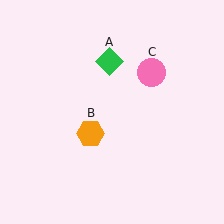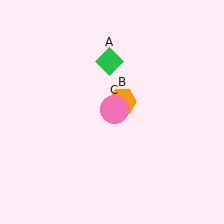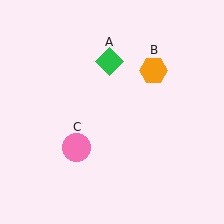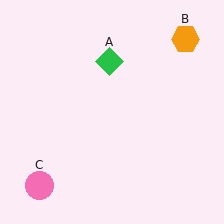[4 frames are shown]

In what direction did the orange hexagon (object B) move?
The orange hexagon (object B) moved up and to the right.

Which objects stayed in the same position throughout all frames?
Green diamond (object A) remained stationary.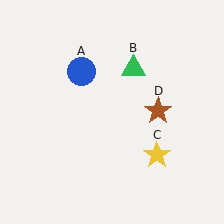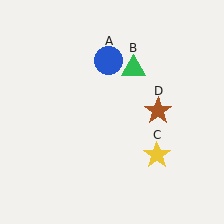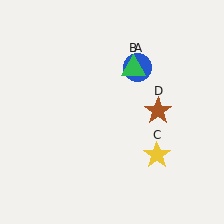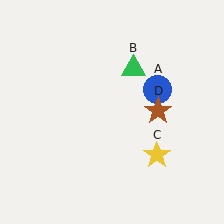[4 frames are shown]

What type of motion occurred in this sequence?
The blue circle (object A) rotated clockwise around the center of the scene.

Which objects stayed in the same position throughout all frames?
Green triangle (object B) and yellow star (object C) and brown star (object D) remained stationary.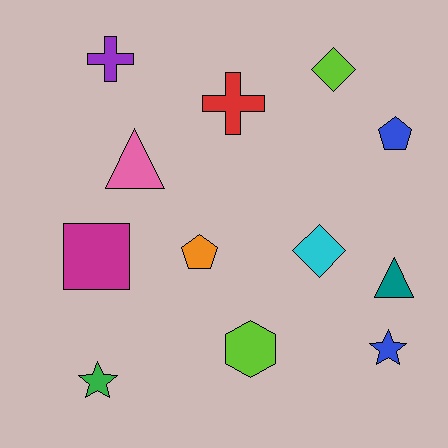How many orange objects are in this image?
There is 1 orange object.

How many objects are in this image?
There are 12 objects.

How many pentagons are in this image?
There are 2 pentagons.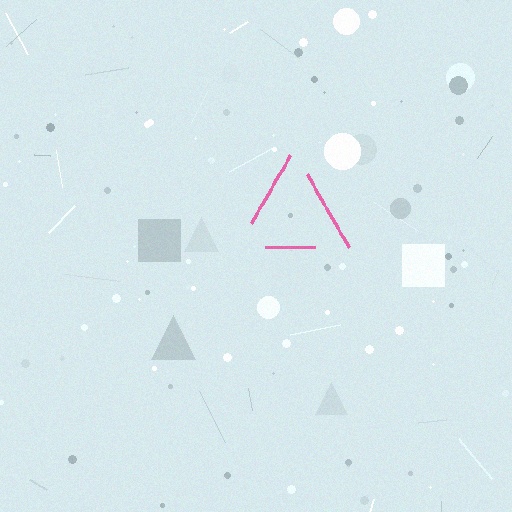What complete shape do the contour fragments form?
The contour fragments form a triangle.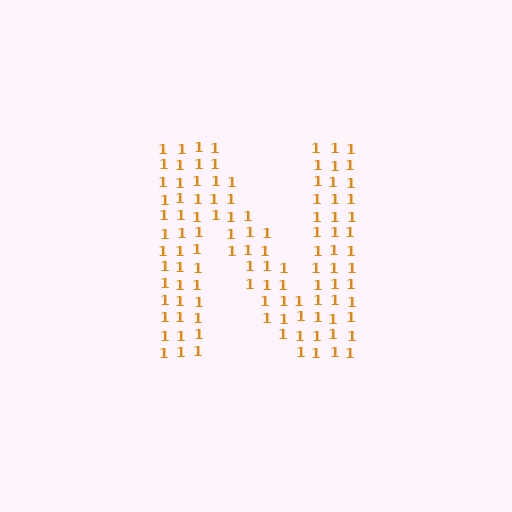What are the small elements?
The small elements are digit 1's.